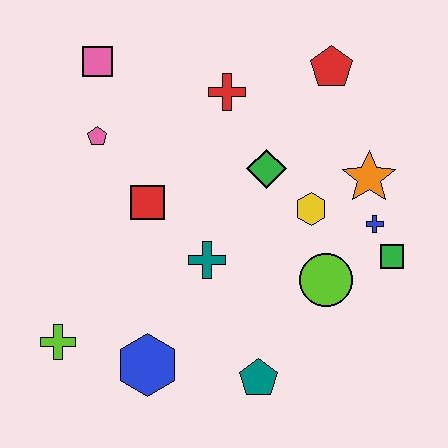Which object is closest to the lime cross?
The blue hexagon is closest to the lime cross.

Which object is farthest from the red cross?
The lime cross is farthest from the red cross.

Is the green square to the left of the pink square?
No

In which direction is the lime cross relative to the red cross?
The lime cross is below the red cross.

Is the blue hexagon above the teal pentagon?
Yes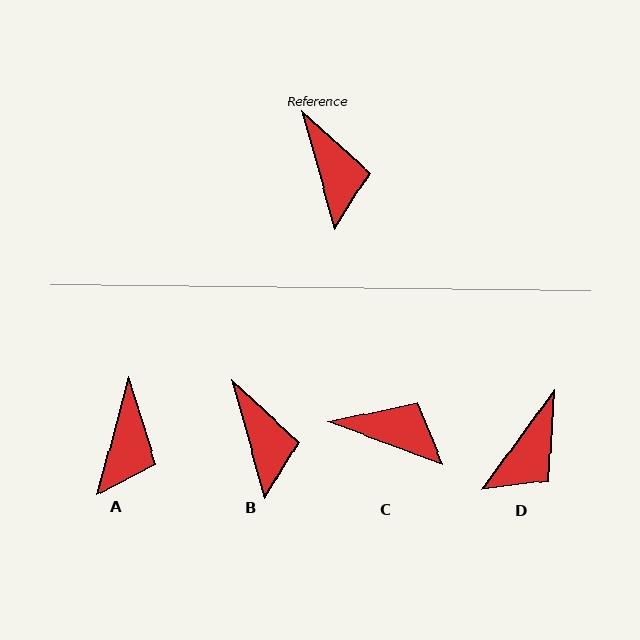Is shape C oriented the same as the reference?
No, it is off by about 54 degrees.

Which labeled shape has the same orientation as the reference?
B.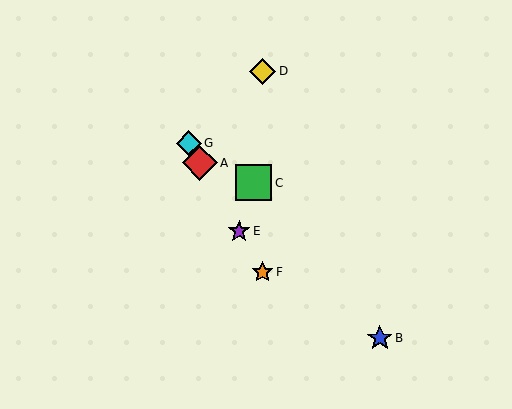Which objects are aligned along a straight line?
Objects A, E, F, G are aligned along a straight line.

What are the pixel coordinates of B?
Object B is at (380, 338).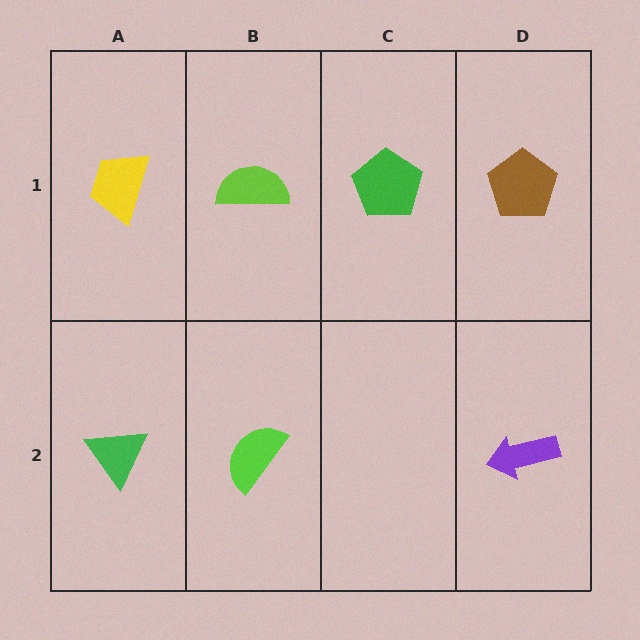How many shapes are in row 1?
4 shapes.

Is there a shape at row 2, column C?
No, that cell is empty.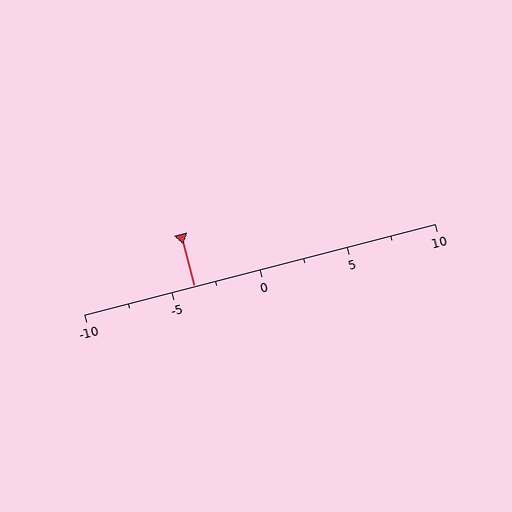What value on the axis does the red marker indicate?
The marker indicates approximately -3.8.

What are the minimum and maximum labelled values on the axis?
The axis runs from -10 to 10.